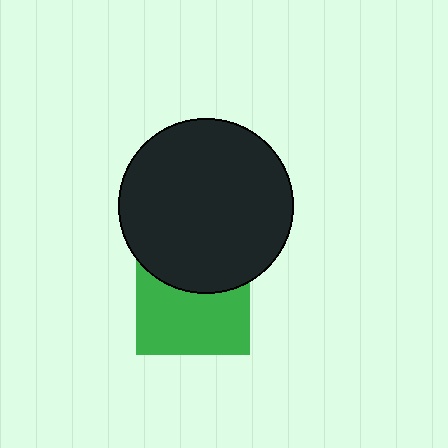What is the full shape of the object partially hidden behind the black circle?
The partially hidden object is a green square.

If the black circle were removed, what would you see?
You would see the complete green square.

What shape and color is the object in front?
The object in front is a black circle.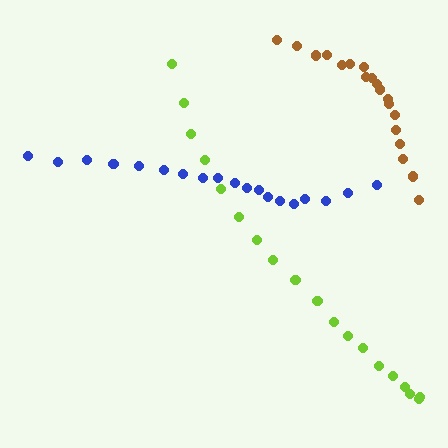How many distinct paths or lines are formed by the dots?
There are 3 distinct paths.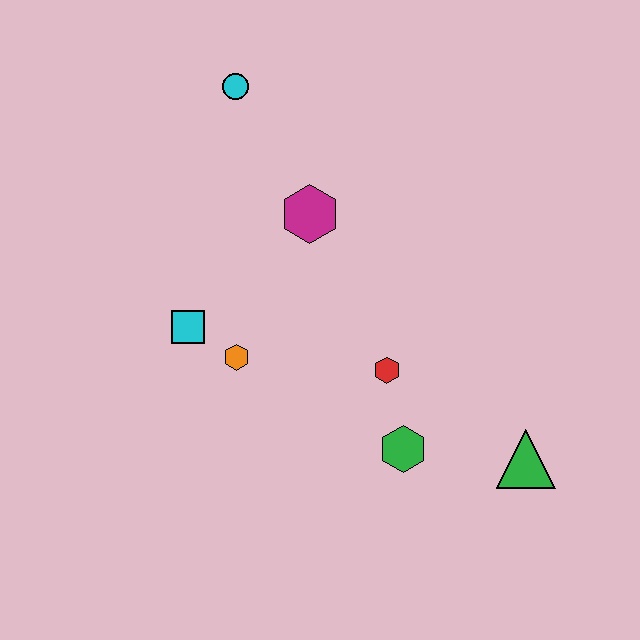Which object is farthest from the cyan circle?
The green triangle is farthest from the cyan circle.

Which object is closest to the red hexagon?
The green hexagon is closest to the red hexagon.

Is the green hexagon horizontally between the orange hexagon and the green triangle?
Yes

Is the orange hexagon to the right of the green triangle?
No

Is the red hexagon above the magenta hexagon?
No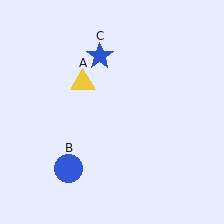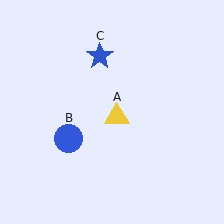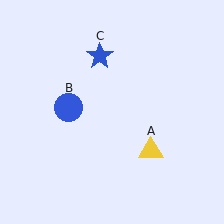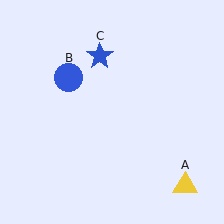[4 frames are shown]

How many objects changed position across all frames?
2 objects changed position: yellow triangle (object A), blue circle (object B).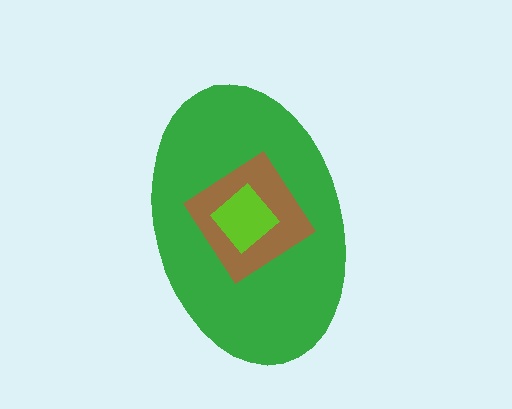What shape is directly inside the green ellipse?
The brown diamond.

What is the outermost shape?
The green ellipse.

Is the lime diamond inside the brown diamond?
Yes.